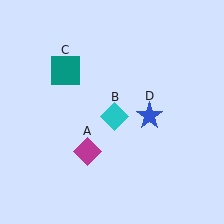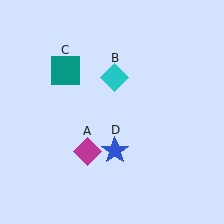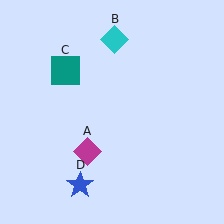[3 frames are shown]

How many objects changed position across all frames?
2 objects changed position: cyan diamond (object B), blue star (object D).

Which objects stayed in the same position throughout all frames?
Magenta diamond (object A) and teal square (object C) remained stationary.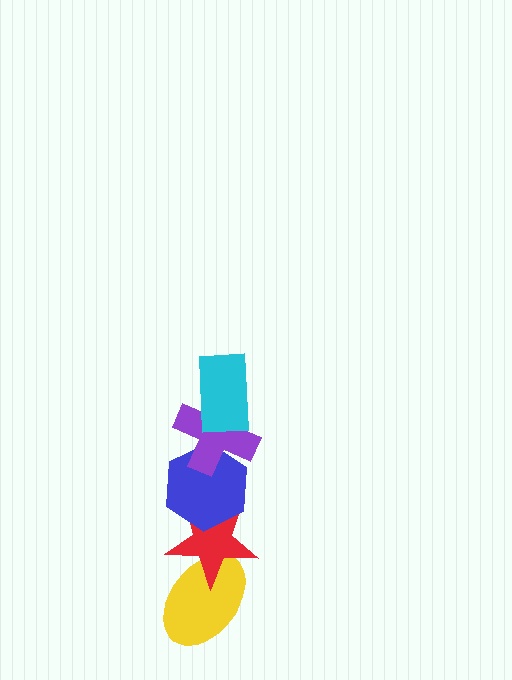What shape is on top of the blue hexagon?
The purple cross is on top of the blue hexagon.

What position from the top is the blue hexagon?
The blue hexagon is 3rd from the top.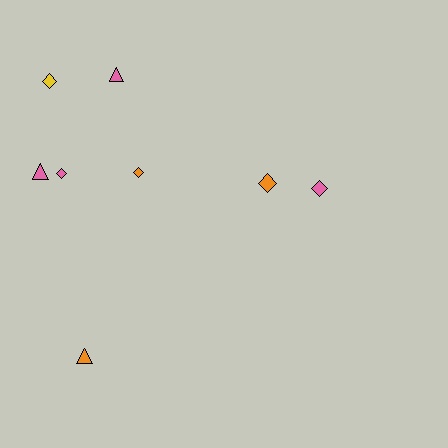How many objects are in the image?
There are 8 objects.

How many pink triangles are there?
There are 2 pink triangles.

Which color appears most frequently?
Pink, with 4 objects.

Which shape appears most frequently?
Diamond, with 5 objects.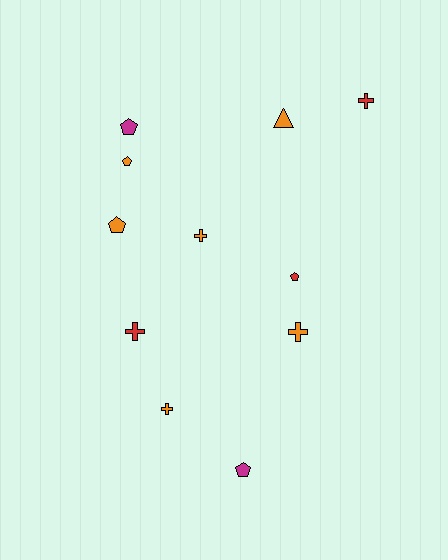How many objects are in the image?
There are 11 objects.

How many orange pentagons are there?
There are 2 orange pentagons.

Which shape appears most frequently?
Pentagon, with 5 objects.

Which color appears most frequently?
Orange, with 6 objects.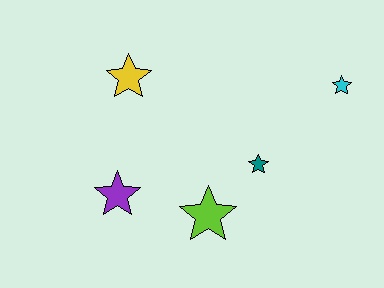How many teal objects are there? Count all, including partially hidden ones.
There is 1 teal object.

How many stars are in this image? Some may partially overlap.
There are 5 stars.